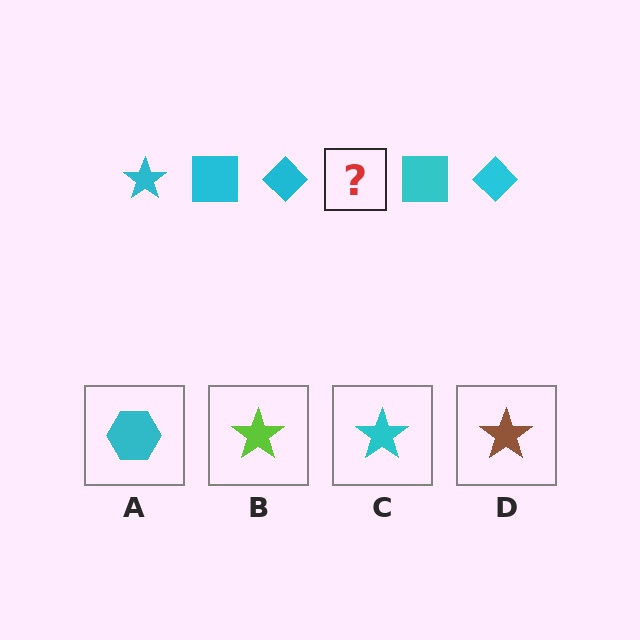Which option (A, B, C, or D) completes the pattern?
C.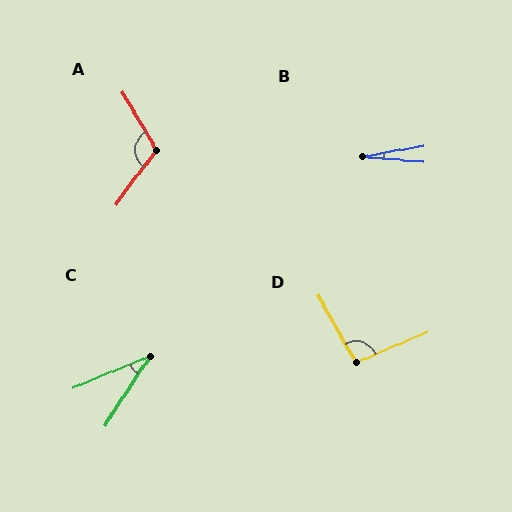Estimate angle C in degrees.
Approximately 35 degrees.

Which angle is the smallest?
B, at approximately 15 degrees.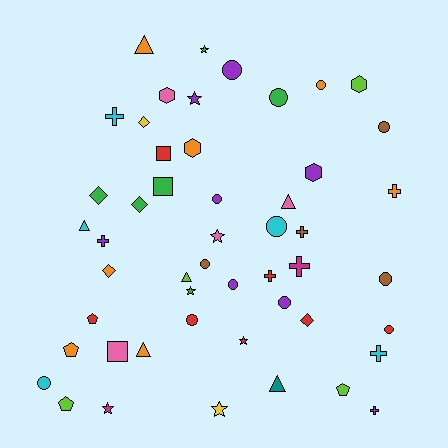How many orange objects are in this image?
There are 7 orange objects.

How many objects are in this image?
There are 50 objects.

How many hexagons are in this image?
There are 4 hexagons.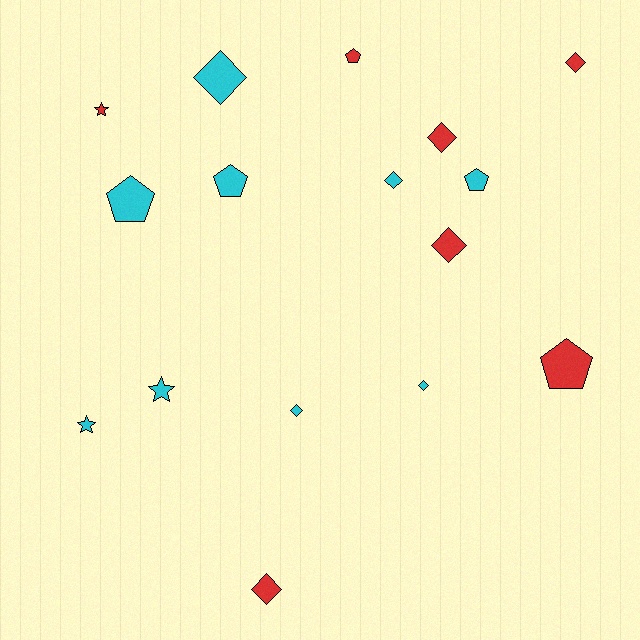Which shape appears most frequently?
Diamond, with 8 objects.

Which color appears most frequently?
Cyan, with 9 objects.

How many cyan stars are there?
There are 2 cyan stars.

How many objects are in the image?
There are 16 objects.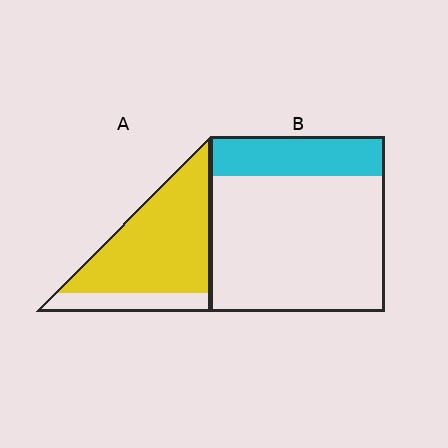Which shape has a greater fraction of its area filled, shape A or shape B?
Shape A.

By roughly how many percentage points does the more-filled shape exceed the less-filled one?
By roughly 55 percentage points (A over B).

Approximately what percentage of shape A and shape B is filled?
A is approximately 80% and B is approximately 25%.